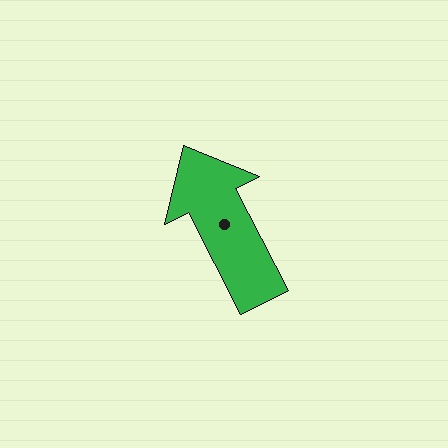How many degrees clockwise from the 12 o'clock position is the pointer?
Approximately 333 degrees.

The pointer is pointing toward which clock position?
Roughly 11 o'clock.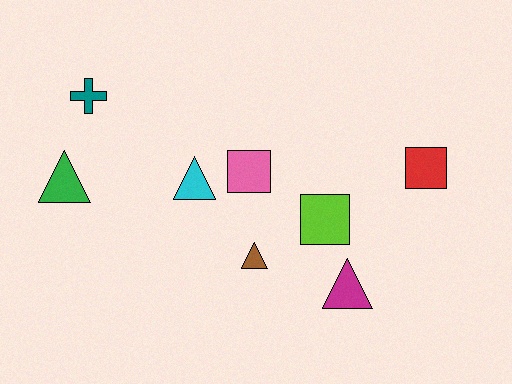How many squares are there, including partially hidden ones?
There are 3 squares.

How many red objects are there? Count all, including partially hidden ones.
There is 1 red object.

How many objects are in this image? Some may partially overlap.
There are 8 objects.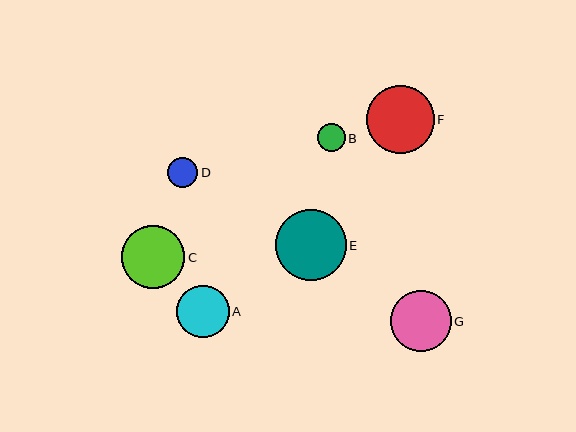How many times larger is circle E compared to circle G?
Circle E is approximately 1.2 times the size of circle G.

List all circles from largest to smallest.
From largest to smallest: E, F, C, G, A, D, B.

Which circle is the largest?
Circle E is the largest with a size of approximately 71 pixels.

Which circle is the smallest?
Circle B is the smallest with a size of approximately 28 pixels.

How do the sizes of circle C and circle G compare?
Circle C and circle G are approximately the same size.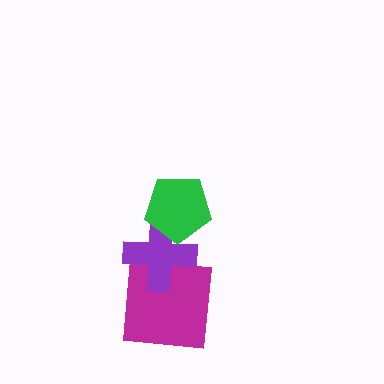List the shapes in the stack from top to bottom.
From top to bottom: the green pentagon, the purple cross, the magenta square.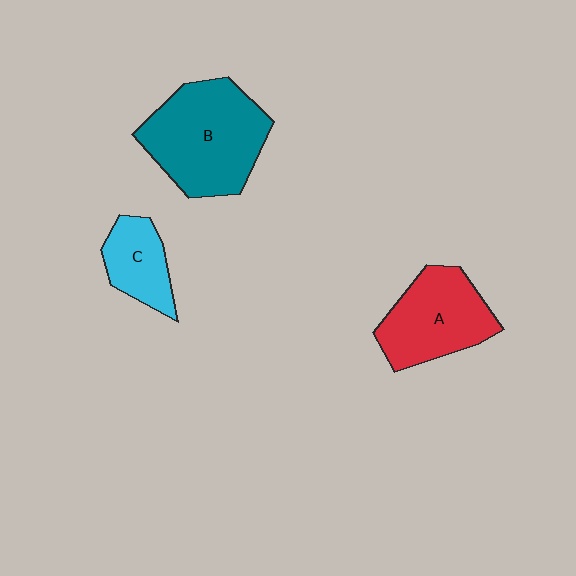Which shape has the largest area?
Shape B (teal).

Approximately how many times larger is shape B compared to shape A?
Approximately 1.3 times.